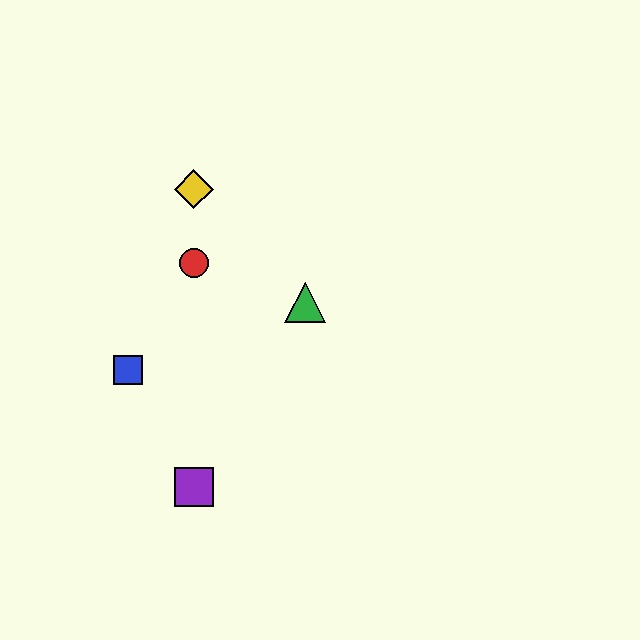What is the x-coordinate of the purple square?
The purple square is at x≈194.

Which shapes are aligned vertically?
The red circle, the yellow diamond, the purple square are aligned vertically.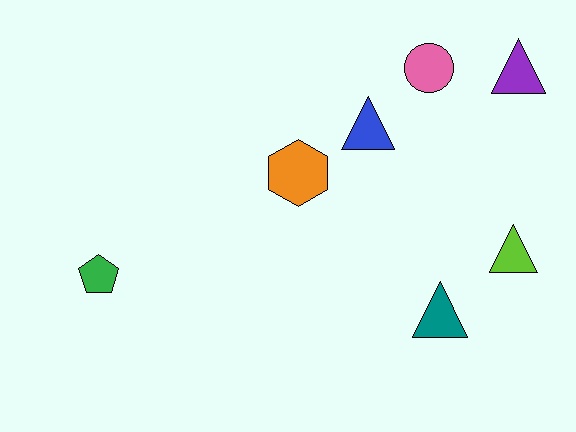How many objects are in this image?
There are 7 objects.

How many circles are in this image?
There is 1 circle.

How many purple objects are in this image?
There is 1 purple object.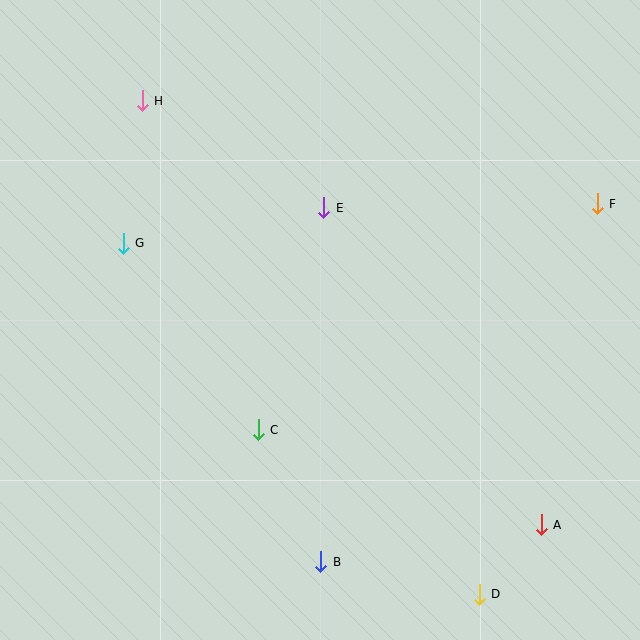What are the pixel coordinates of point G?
Point G is at (123, 243).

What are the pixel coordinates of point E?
Point E is at (324, 208).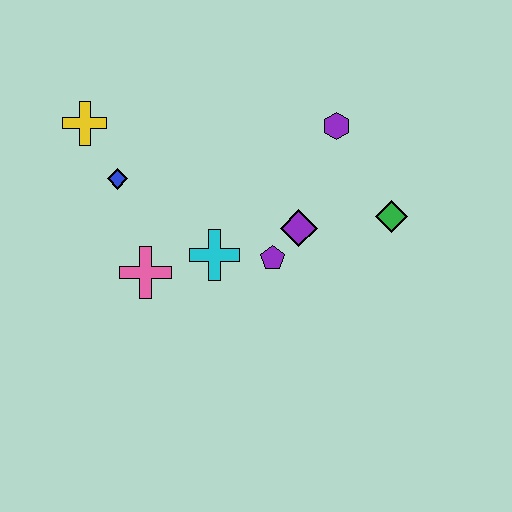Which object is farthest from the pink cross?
The green diamond is farthest from the pink cross.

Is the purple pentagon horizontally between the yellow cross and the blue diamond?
No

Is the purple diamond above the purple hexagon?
No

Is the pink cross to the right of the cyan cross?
No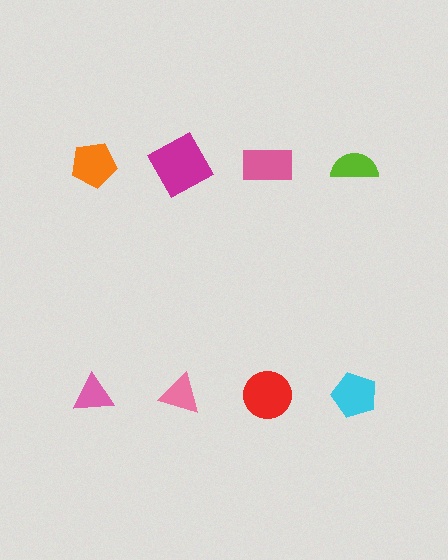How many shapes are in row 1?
4 shapes.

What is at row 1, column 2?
A magenta square.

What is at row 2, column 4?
A cyan pentagon.